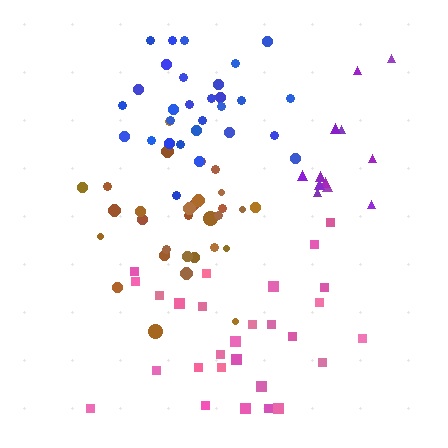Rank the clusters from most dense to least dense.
brown, blue, purple, pink.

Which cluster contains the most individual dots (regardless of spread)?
Brown (30).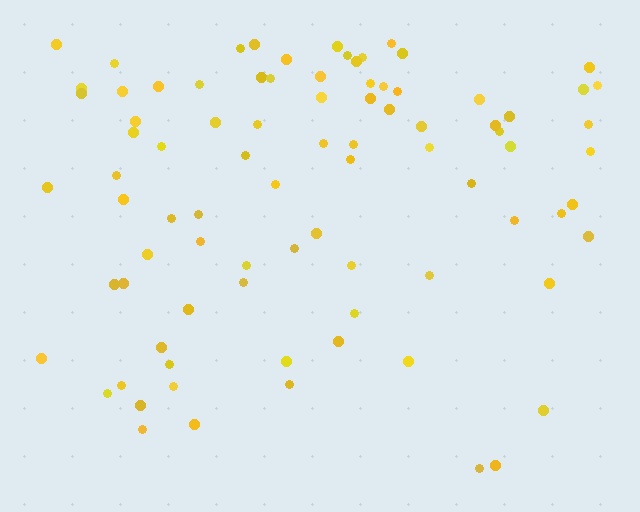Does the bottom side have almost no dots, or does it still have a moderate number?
Still a moderate number, just noticeably fewer than the top.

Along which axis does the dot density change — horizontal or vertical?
Vertical.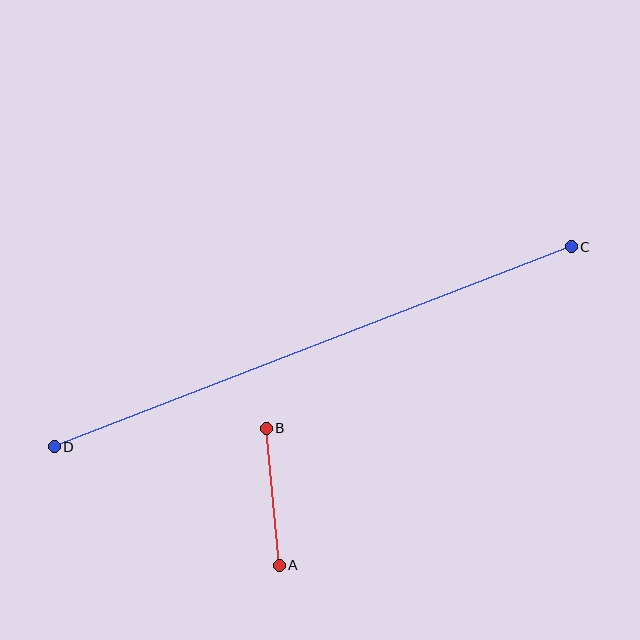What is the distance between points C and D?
The distance is approximately 555 pixels.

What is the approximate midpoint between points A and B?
The midpoint is at approximately (273, 497) pixels.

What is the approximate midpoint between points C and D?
The midpoint is at approximately (313, 347) pixels.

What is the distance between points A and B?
The distance is approximately 138 pixels.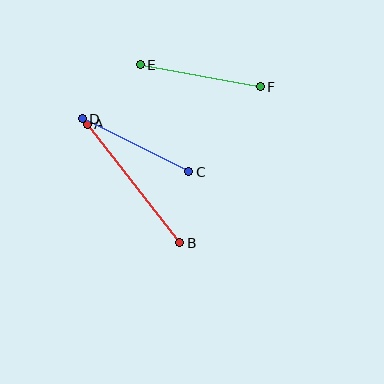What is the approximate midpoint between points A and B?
The midpoint is at approximately (134, 183) pixels.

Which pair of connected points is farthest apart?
Points A and B are farthest apart.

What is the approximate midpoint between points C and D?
The midpoint is at approximately (136, 145) pixels.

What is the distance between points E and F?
The distance is approximately 122 pixels.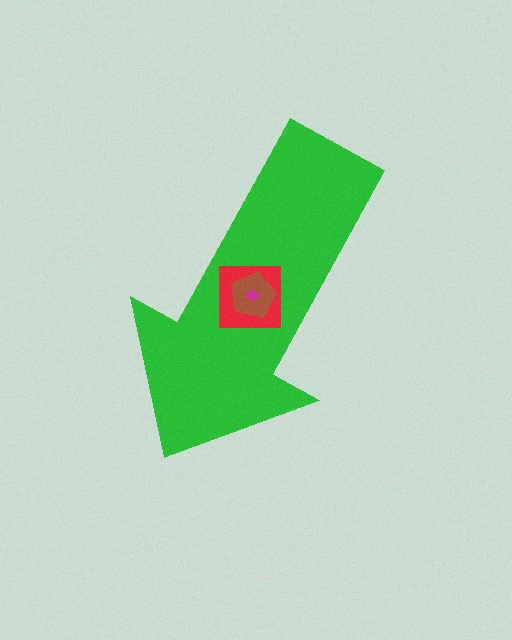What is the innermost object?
The magenta cross.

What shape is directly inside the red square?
The brown pentagon.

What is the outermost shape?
The green arrow.